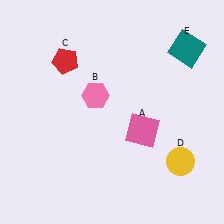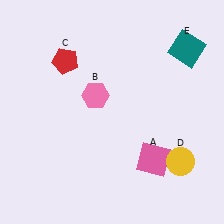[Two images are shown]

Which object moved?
The pink square (A) moved down.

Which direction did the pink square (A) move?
The pink square (A) moved down.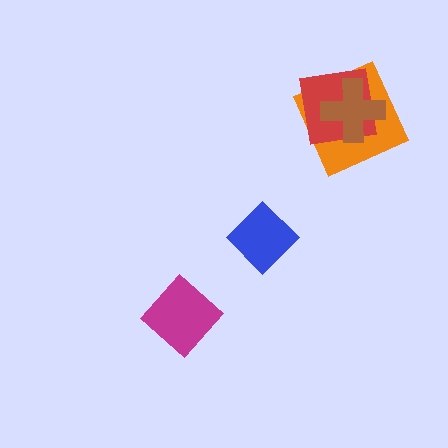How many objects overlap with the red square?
2 objects overlap with the red square.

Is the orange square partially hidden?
Yes, it is partially covered by another shape.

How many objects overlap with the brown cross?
2 objects overlap with the brown cross.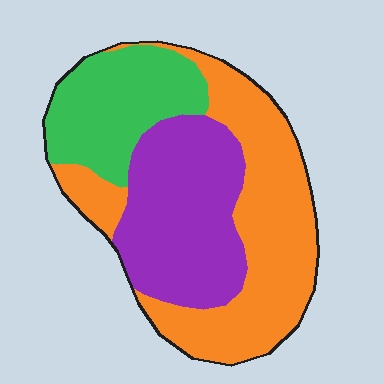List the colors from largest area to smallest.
From largest to smallest: orange, purple, green.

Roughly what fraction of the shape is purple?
Purple takes up about one third (1/3) of the shape.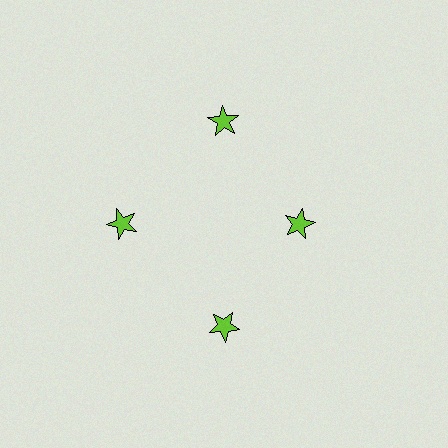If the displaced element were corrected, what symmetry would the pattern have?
It would have 4-fold rotational symmetry — the pattern would map onto itself every 90 degrees.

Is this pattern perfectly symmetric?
No. The 4 lime stars are arranged in a ring, but one element near the 3 o'clock position is pulled inward toward the center, breaking the 4-fold rotational symmetry.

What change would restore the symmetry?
The symmetry would be restored by moving it outward, back onto the ring so that all 4 stars sit at equal angles and equal distance from the center.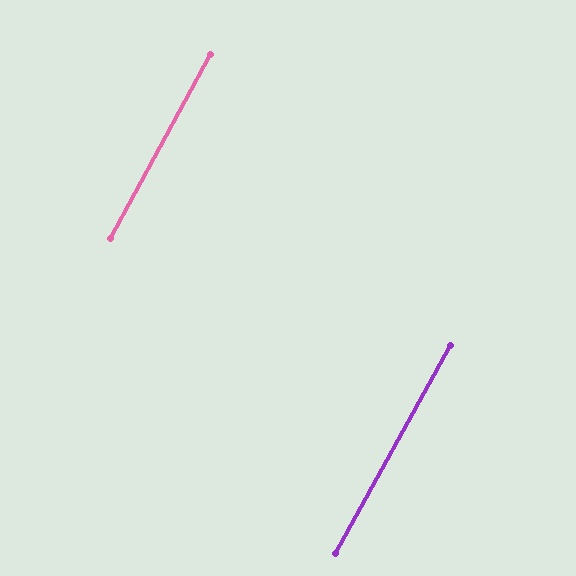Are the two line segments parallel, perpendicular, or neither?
Parallel — their directions differ by only 0.3°.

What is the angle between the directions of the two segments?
Approximately 0 degrees.